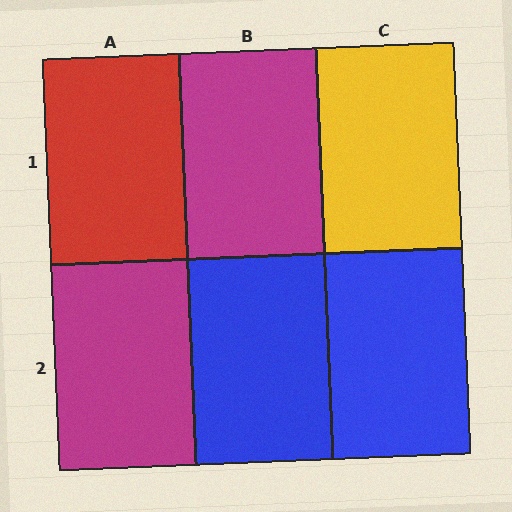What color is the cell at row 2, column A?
Magenta.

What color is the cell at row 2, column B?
Blue.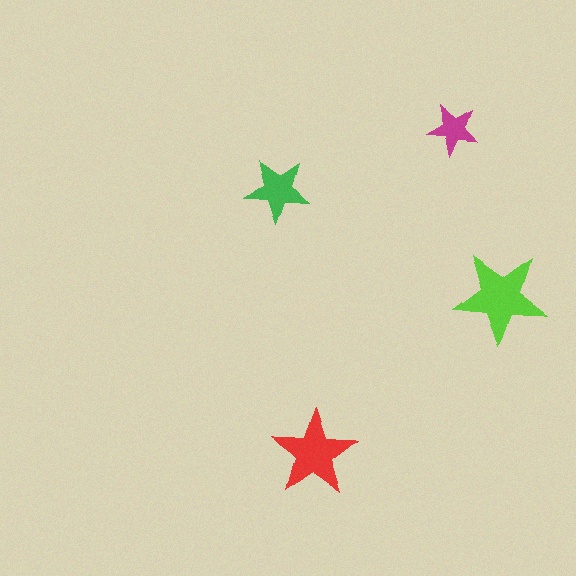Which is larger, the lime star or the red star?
The lime one.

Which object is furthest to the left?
The green star is leftmost.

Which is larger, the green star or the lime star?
The lime one.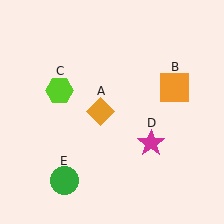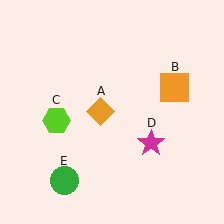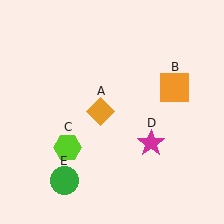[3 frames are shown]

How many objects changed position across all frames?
1 object changed position: lime hexagon (object C).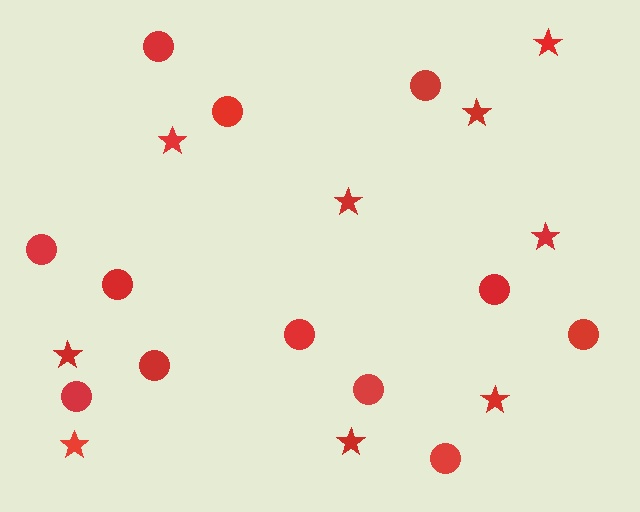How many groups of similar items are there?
There are 2 groups: one group of stars (9) and one group of circles (12).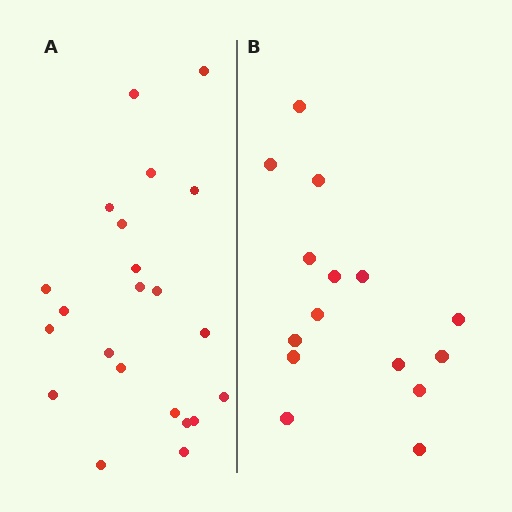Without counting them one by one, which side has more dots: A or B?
Region A (the left region) has more dots.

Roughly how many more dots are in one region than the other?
Region A has roughly 8 or so more dots than region B.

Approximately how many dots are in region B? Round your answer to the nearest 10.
About 20 dots. (The exact count is 15, which rounds to 20.)